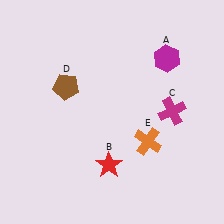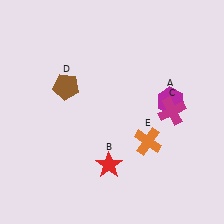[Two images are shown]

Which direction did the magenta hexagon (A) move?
The magenta hexagon (A) moved down.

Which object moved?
The magenta hexagon (A) moved down.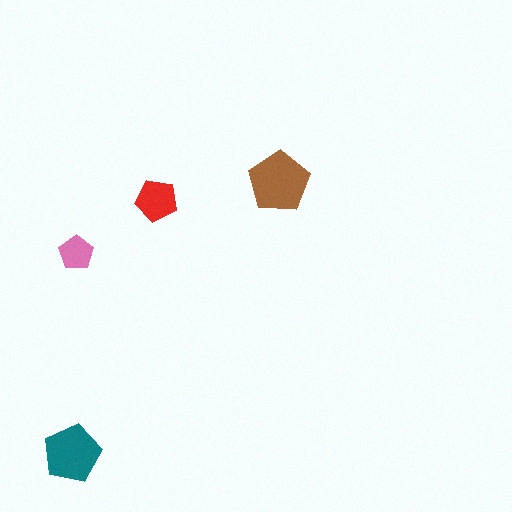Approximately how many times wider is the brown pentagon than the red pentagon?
About 1.5 times wider.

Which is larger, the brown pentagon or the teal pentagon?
The brown one.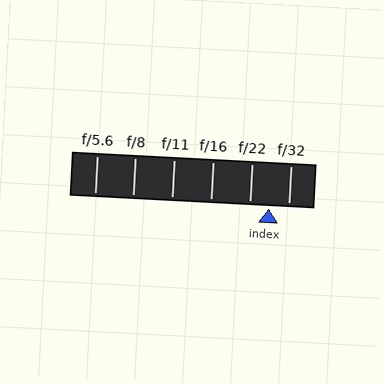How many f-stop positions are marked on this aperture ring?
There are 6 f-stop positions marked.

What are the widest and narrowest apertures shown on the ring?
The widest aperture shown is f/5.6 and the narrowest is f/32.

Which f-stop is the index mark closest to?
The index mark is closest to f/22.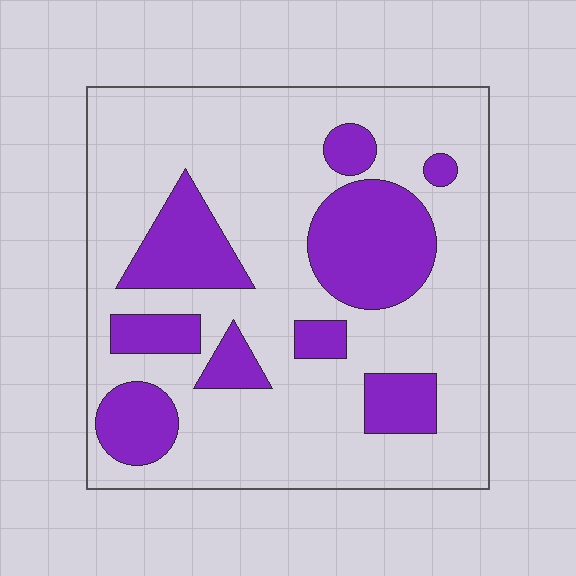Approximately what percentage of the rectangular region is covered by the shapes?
Approximately 25%.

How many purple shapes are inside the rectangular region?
9.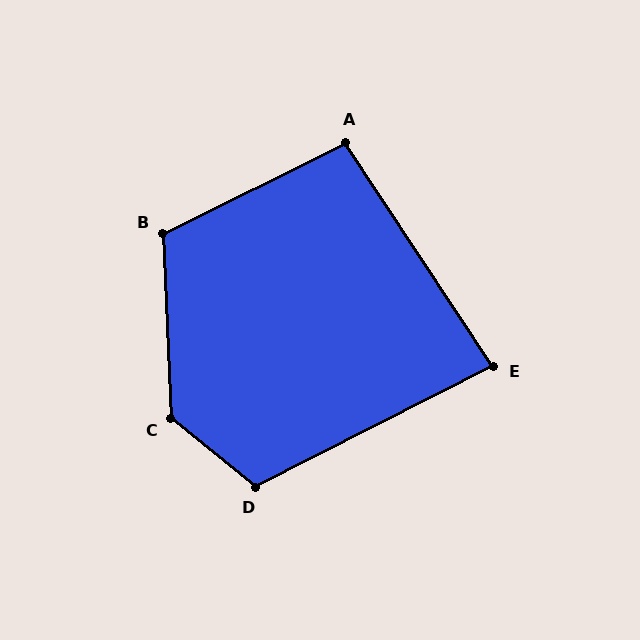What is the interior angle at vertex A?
Approximately 97 degrees (obtuse).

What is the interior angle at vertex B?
Approximately 114 degrees (obtuse).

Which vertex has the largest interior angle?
C, at approximately 131 degrees.